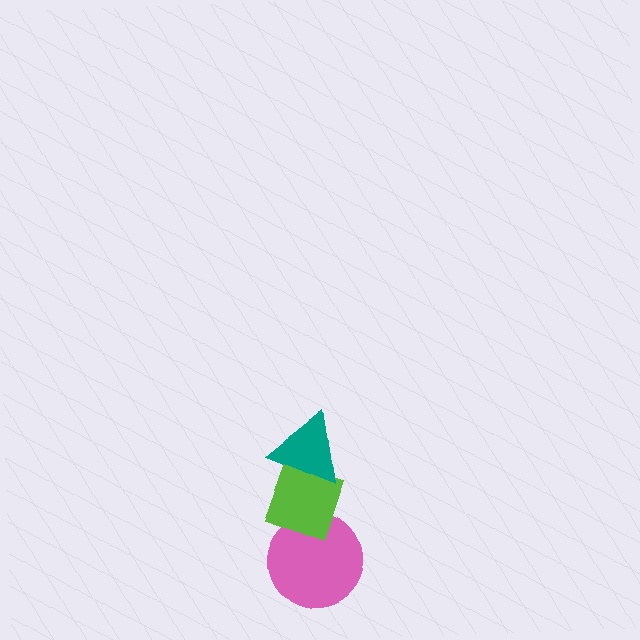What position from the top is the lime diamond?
The lime diamond is 2nd from the top.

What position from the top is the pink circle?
The pink circle is 3rd from the top.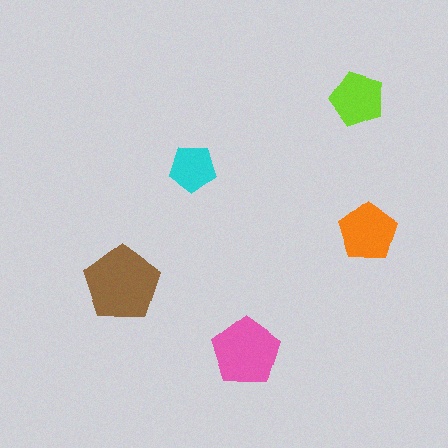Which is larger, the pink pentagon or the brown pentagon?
The brown one.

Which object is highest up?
The lime pentagon is topmost.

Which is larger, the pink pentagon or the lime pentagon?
The pink one.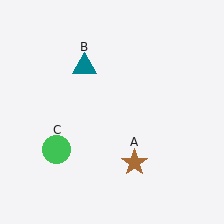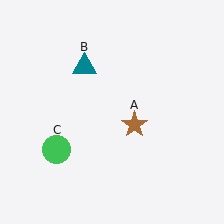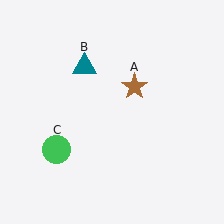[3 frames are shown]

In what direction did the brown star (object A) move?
The brown star (object A) moved up.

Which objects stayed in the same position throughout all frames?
Teal triangle (object B) and green circle (object C) remained stationary.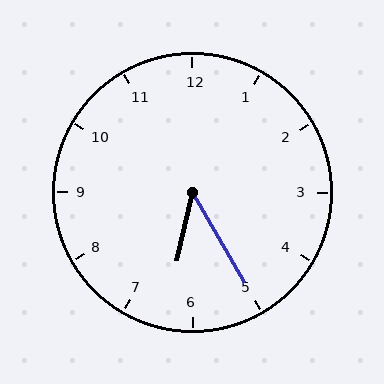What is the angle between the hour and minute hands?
Approximately 42 degrees.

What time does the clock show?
6:25.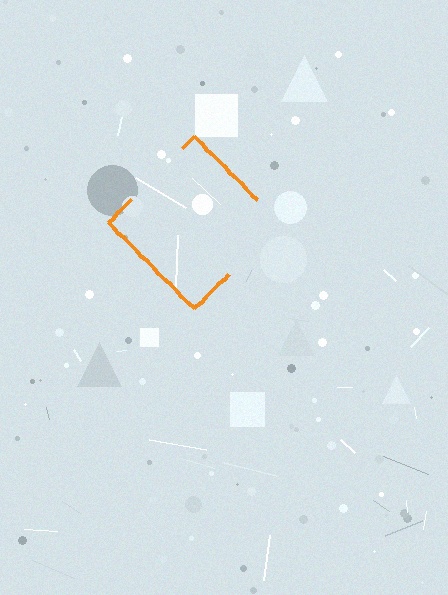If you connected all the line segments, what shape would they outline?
They would outline a diamond.